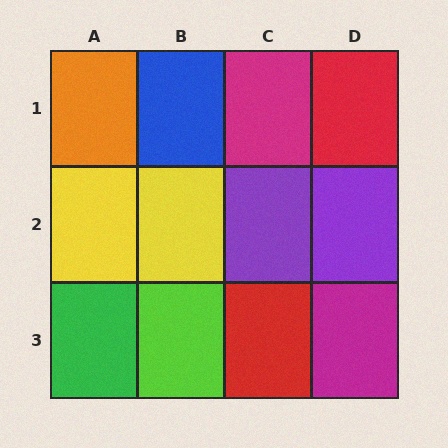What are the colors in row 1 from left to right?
Orange, blue, magenta, red.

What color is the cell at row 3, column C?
Red.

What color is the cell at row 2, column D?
Purple.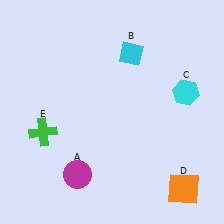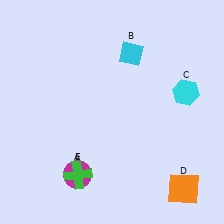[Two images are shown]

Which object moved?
The green cross (E) moved down.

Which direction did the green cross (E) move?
The green cross (E) moved down.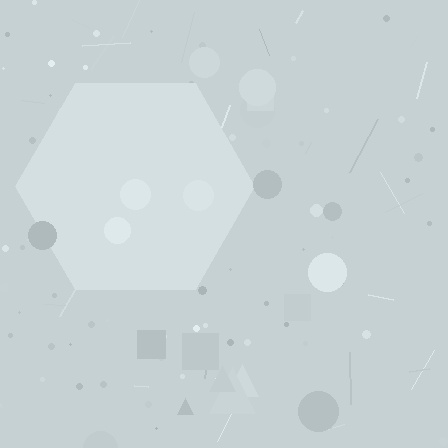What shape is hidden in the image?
A hexagon is hidden in the image.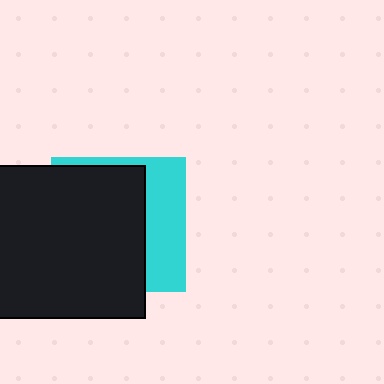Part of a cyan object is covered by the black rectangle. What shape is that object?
It is a square.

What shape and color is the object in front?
The object in front is a black rectangle.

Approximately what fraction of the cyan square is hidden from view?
Roughly 66% of the cyan square is hidden behind the black rectangle.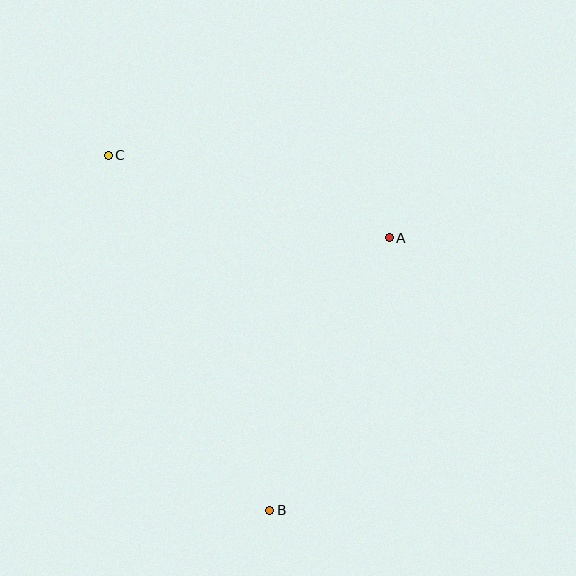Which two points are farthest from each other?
Points B and C are farthest from each other.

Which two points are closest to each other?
Points A and C are closest to each other.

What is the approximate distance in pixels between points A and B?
The distance between A and B is approximately 297 pixels.